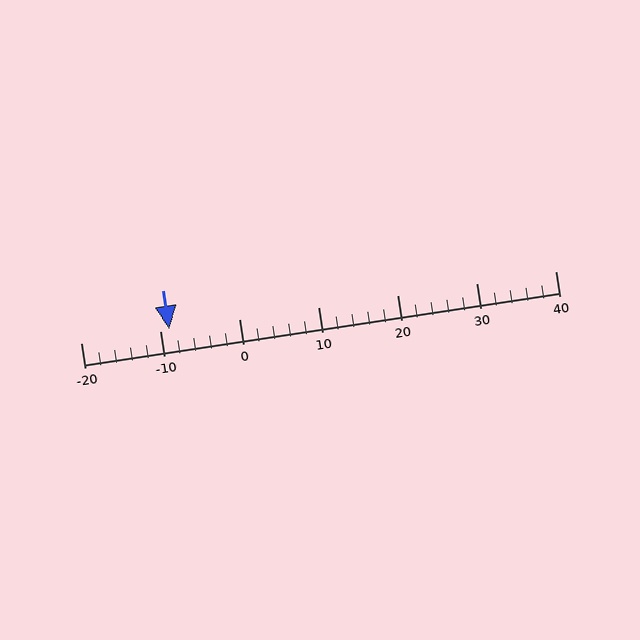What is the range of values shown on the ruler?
The ruler shows values from -20 to 40.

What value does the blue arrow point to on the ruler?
The blue arrow points to approximately -9.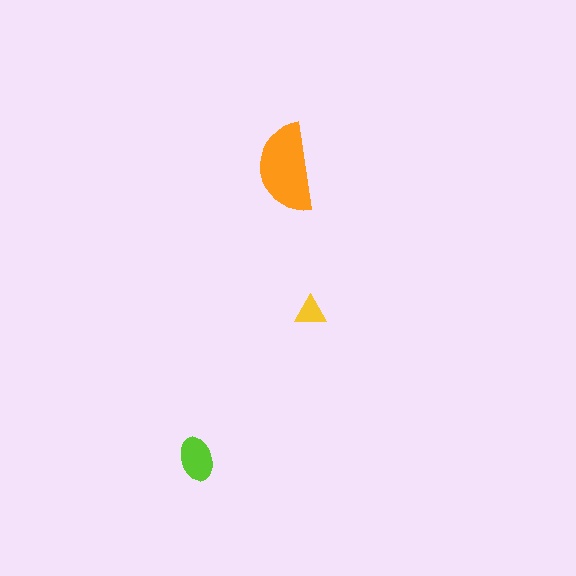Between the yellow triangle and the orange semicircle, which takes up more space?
The orange semicircle.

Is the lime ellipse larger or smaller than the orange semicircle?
Smaller.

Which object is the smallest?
The yellow triangle.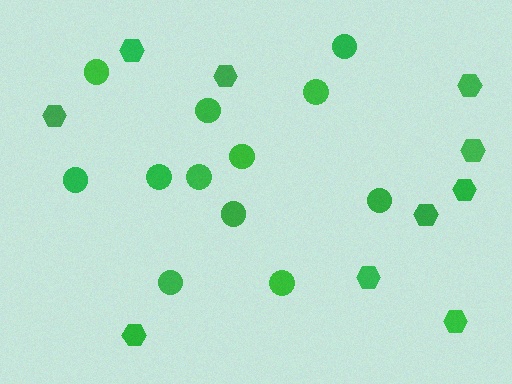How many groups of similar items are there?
There are 2 groups: one group of circles (12) and one group of hexagons (10).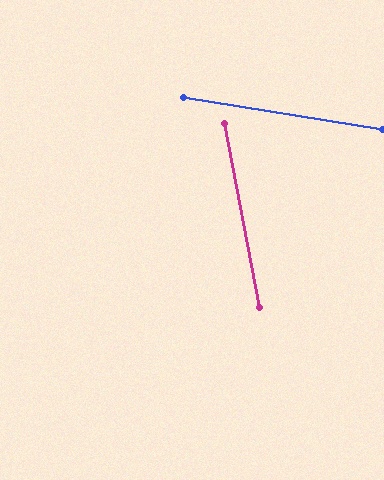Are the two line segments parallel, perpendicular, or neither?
Neither parallel nor perpendicular — they differ by about 70°.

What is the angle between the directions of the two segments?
Approximately 70 degrees.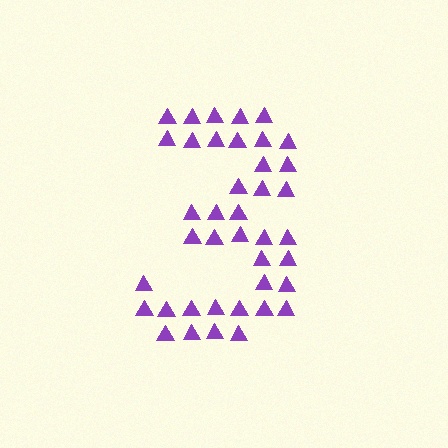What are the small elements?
The small elements are triangles.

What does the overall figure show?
The overall figure shows the digit 3.